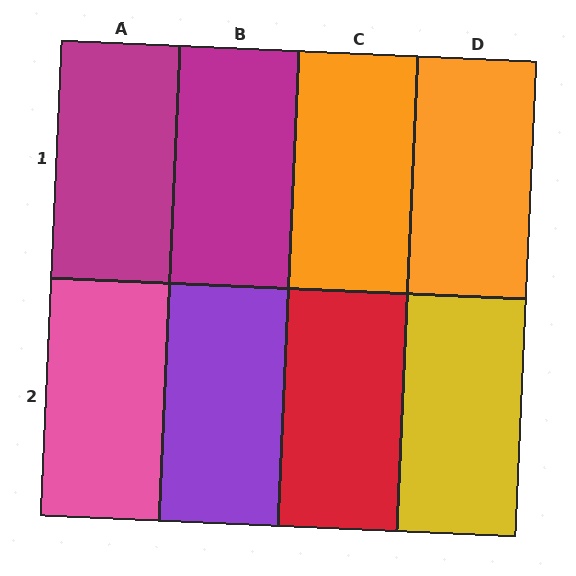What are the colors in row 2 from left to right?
Pink, purple, red, yellow.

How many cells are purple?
1 cell is purple.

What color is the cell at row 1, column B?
Magenta.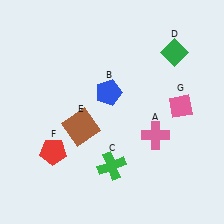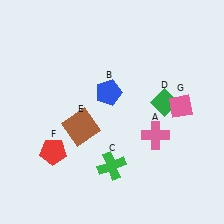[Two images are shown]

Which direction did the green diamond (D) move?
The green diamond (D) moved down.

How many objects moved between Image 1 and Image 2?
1 object moved between the two images.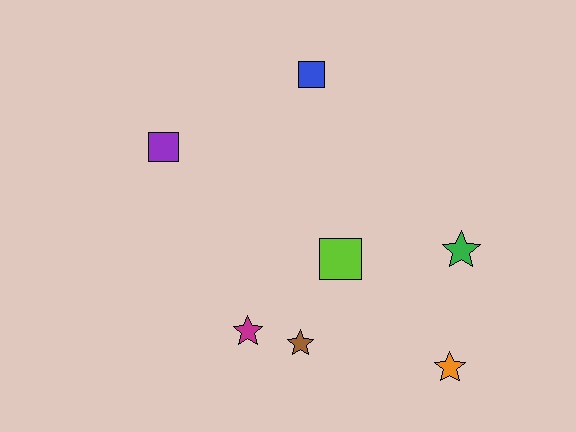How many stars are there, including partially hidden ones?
There are 4 stars.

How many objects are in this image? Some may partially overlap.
There are 7 objects.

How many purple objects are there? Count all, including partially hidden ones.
There is 1 purple object.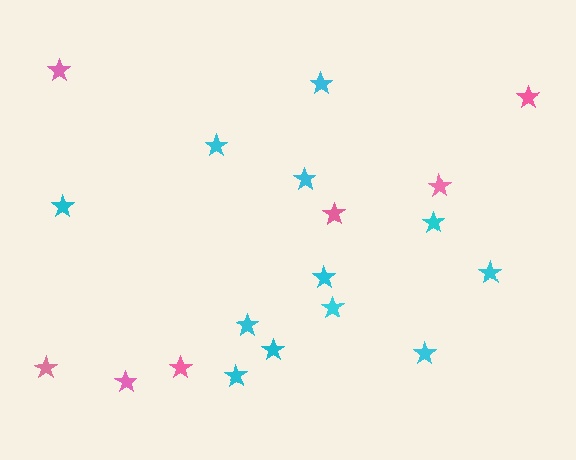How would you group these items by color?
There are 2 groups: one group of cyan stars (12) and one group of pink stars (7).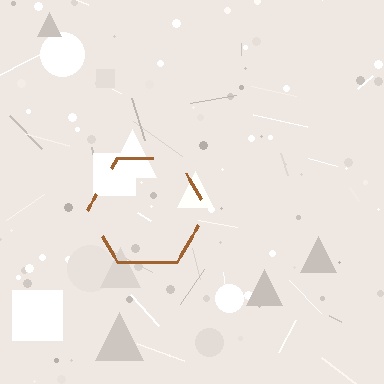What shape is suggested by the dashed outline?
The dashed outline suggests a hexagon.